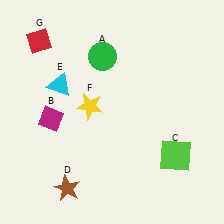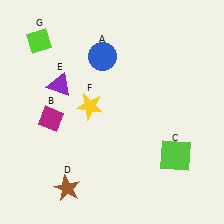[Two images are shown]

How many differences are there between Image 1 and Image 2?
There are 3 differences between the two images.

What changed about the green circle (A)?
In Image 1, A is green. In Image 2, it changed to blue.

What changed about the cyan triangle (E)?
In Image 1, E is cyan. In Image 2, it changed to purple.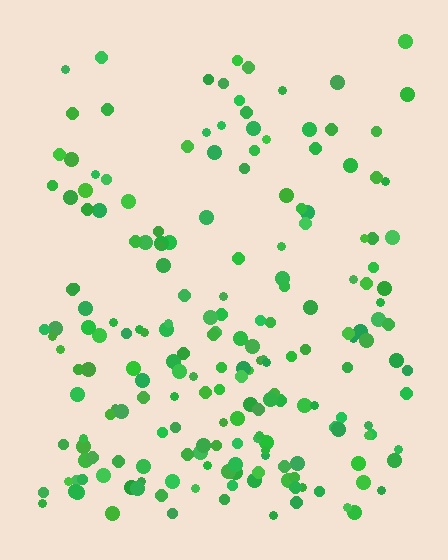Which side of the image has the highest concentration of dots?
The bottom.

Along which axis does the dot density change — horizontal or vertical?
Vertical.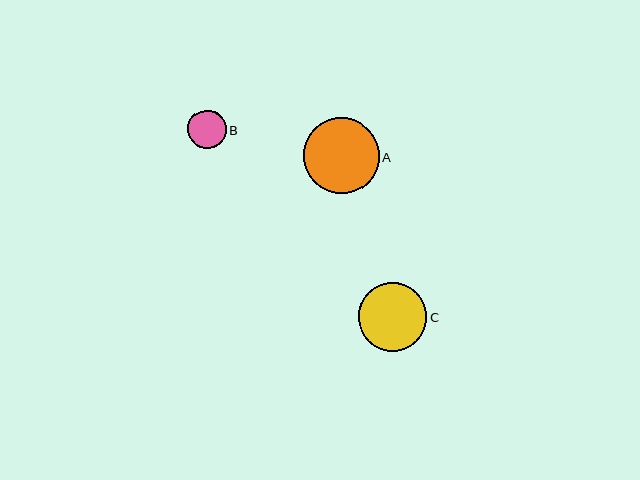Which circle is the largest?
Circle A is the largest with a size of approximately 76 pixels.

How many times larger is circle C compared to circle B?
Circle C is approximately 1.8 times the size of circle B.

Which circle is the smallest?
Circle B is the smallest with a size of approximately 39 pixels.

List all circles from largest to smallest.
From largest to smallest: A, C, B.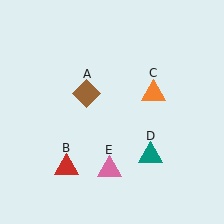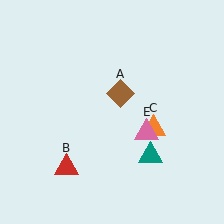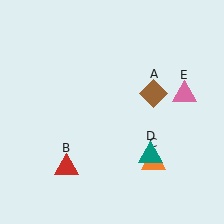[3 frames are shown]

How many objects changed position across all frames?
3 objects changed position: brown diamond (object A), orange triangle (object C), pink triangle (object E).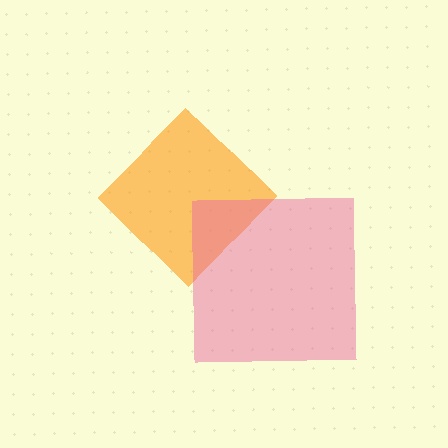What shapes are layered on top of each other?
The layered shapes are: an orange diamond, a pink square.